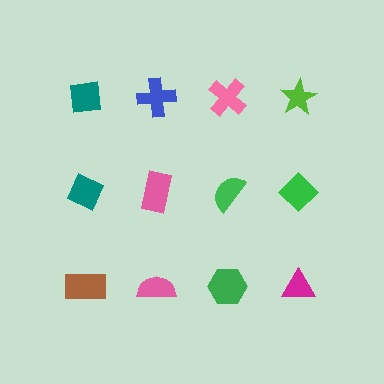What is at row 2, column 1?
A teal diamond.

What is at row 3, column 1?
A brown rectangle.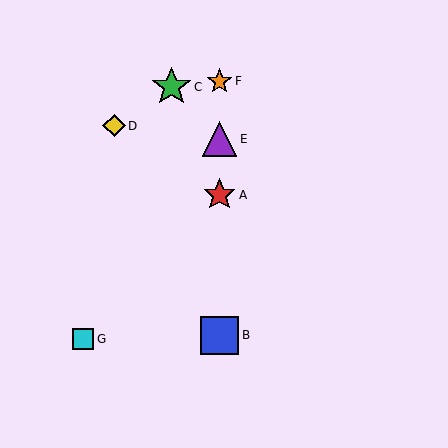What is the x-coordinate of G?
Object G is at x≈83.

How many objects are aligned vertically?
4 objects (A, B, E, F) are aligned vertically.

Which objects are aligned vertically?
Objects A, B, E, F are aligned vertically.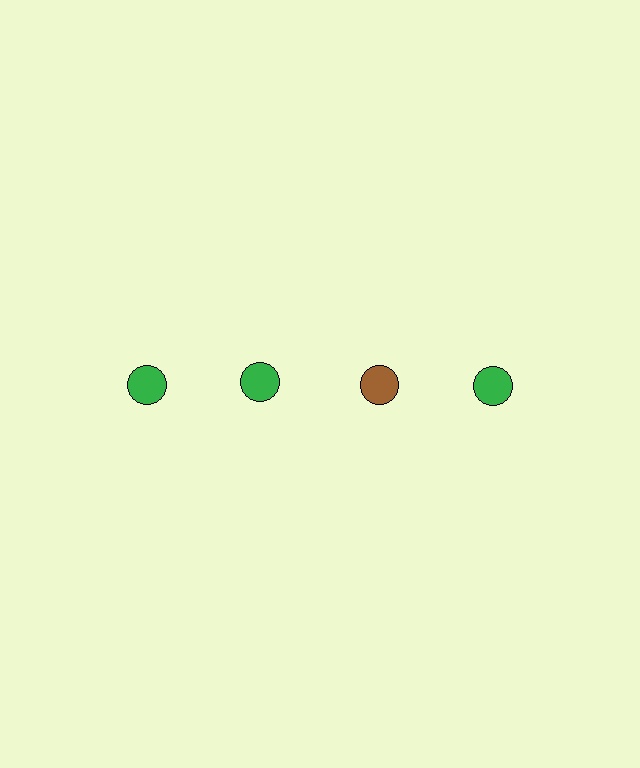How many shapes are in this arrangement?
There are 4 shapes arranged in a grid pattern.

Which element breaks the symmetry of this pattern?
The brown circle in the top row, center column breaks the symmetry. All other shapes are green circles.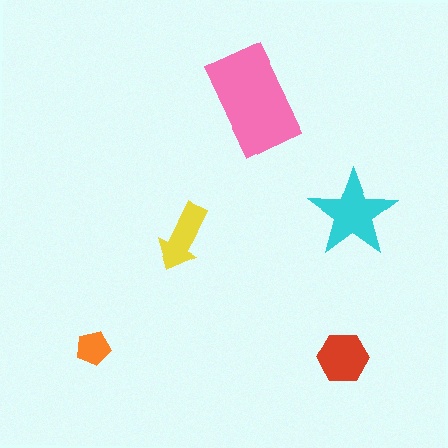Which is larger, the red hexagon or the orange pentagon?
The red hexagon.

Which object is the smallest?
The orange pentagon.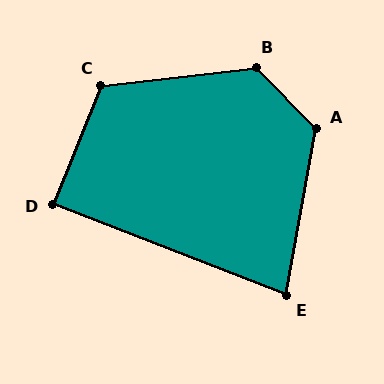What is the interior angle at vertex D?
Approximately 89 degrees (approximately right).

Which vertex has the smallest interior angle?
E, at approximately 79 degrees.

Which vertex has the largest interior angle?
B, at approximately 128 degrees.